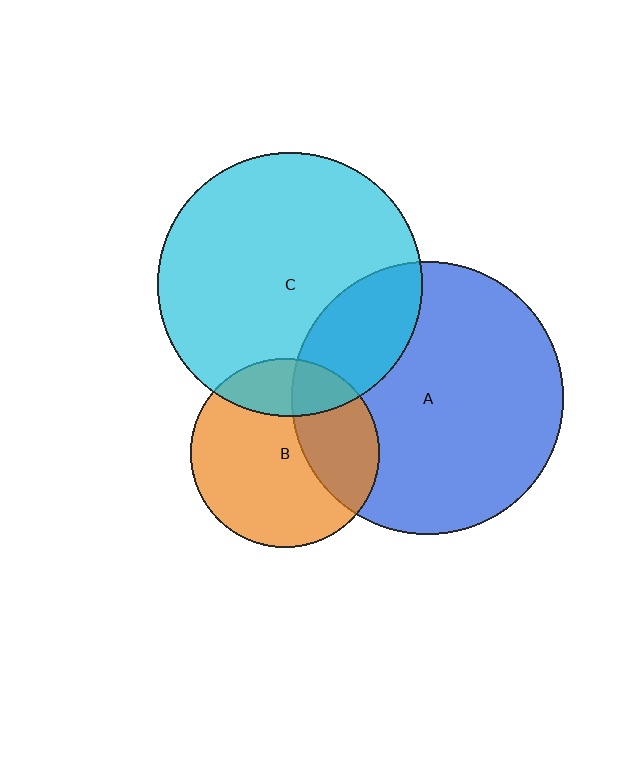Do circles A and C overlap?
Yes.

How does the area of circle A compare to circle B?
Approximately 2.1 times.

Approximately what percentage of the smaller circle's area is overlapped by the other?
Approximately 25%.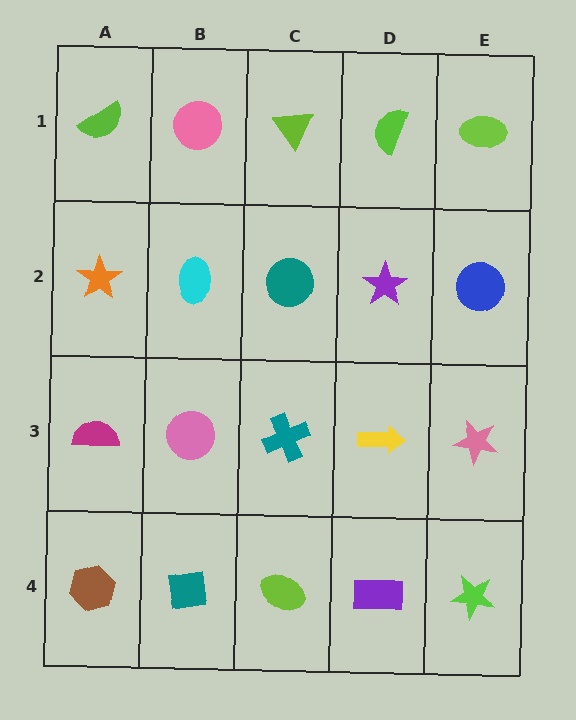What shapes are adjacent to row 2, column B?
A pink circle (row 1, column B), a pink circle (row 3, column B), an orange star (row 2, column A), a teal circle (row 2, column C).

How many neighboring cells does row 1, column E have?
2.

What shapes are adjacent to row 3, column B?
A cyan ellipse (row 2, column B), a teal square (row 4, column B), a magenta semicircle (row 3, column A), a teal cross (row 3, column C).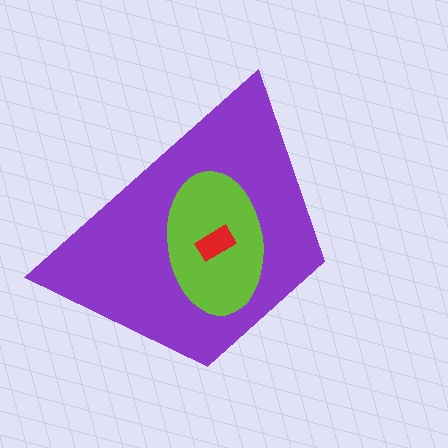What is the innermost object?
The red rectangle.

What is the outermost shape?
The purple trapezoid.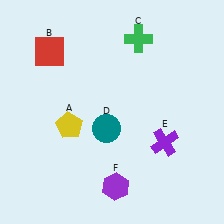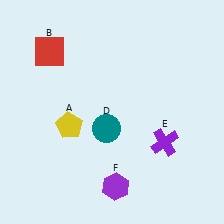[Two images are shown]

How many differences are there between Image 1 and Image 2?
There is 1 difference between the two images.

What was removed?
The green cross (C) was removed in Image 2.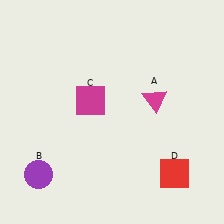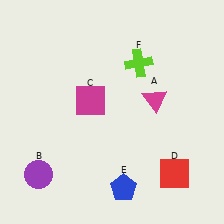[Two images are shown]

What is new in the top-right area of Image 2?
A lime cross (F) was added in the top-right area of Image 2.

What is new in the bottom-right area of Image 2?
A blue pentagon (E) was added in the bottom-right area of Image 2.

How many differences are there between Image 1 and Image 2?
There are 2 differences between the two images.